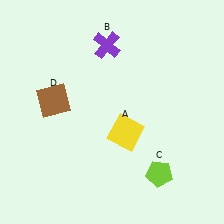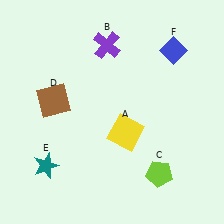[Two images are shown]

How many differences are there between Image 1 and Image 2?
There are 2 differences between the two images.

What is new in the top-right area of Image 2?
A blue diamond (F) was added in the top-right area of Image 2.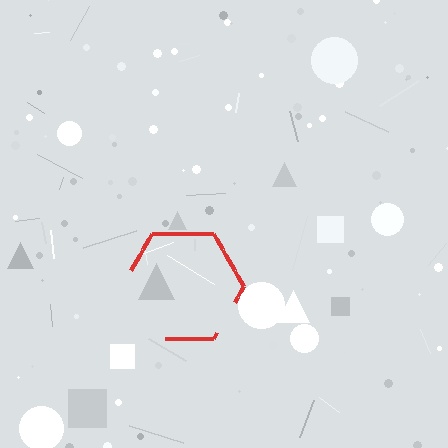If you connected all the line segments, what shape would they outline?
They would outline a hexagon.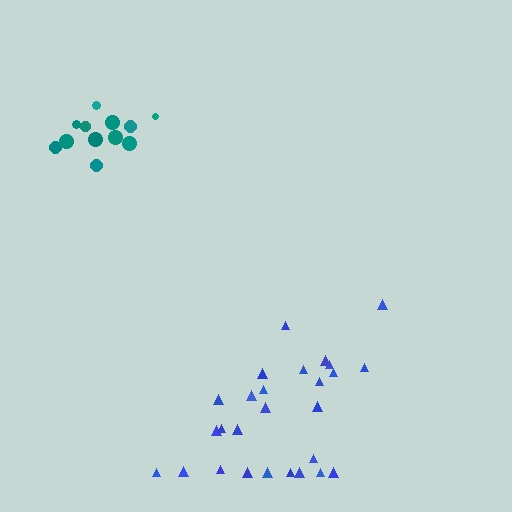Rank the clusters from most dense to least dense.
teal, blue.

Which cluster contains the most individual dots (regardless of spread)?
Blue (27).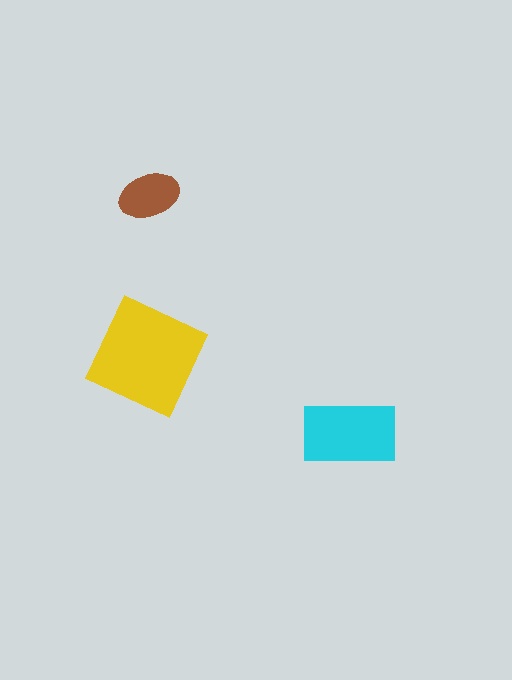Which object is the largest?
The yellow square.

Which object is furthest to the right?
The cyan rectangle is rightmost.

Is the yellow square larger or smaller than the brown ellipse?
Larger.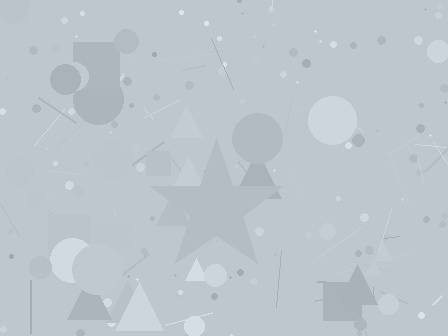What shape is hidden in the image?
A star is hidden in the image.